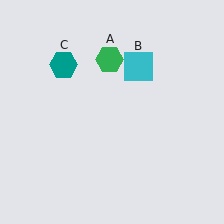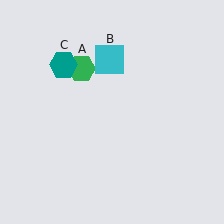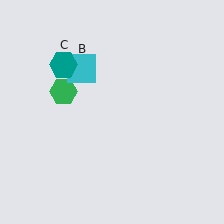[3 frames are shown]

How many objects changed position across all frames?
2 objects changed position: green hexagon (object A), cyan square (object B).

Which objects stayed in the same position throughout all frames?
Teal hexagon (object C) remained stationary.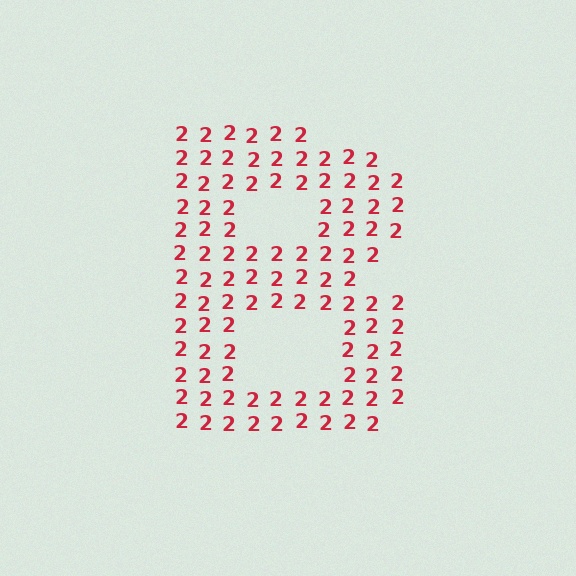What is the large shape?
The large shape is the letter B.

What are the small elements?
The small elements are digit 2's.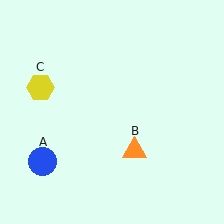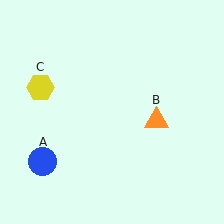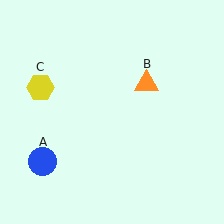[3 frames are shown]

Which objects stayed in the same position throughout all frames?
Blue circle (object A) and yellow hexagon (object C) remained stationary.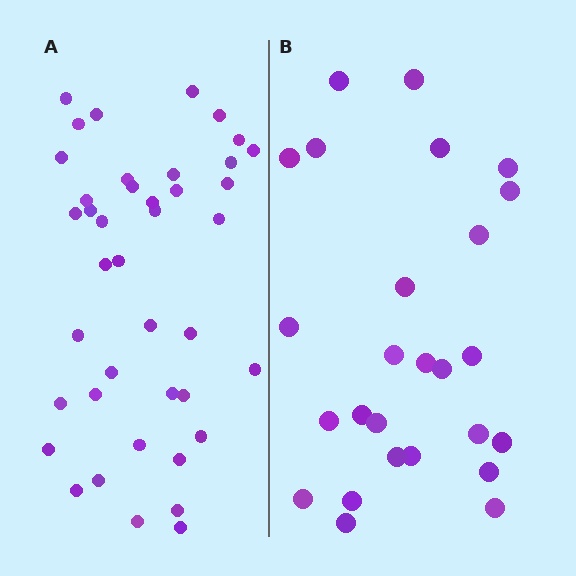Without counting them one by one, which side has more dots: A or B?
Region A (the left region) has more dots.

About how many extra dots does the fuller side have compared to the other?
Region A has approximately 15 more dots than region B.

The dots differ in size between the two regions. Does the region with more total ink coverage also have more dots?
No. Region B has more total ink coverage because its dots are larger, but region A actually contains more individual dots. Total area can be misleading — the number of items is what matters here.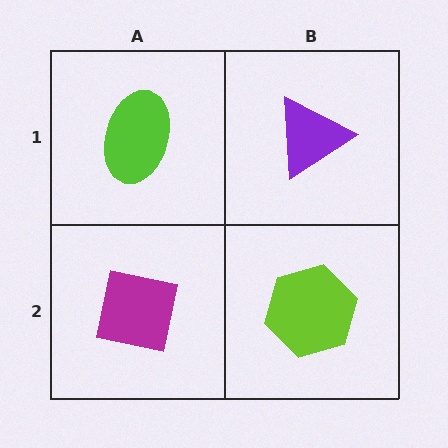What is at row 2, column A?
A magenta square.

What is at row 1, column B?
A purple triangle.